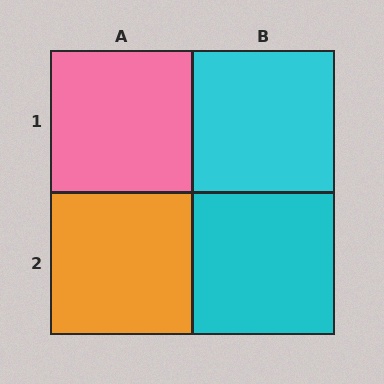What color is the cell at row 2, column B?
Cyan.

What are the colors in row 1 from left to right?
Pink, cyan.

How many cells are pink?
1 cell is pink.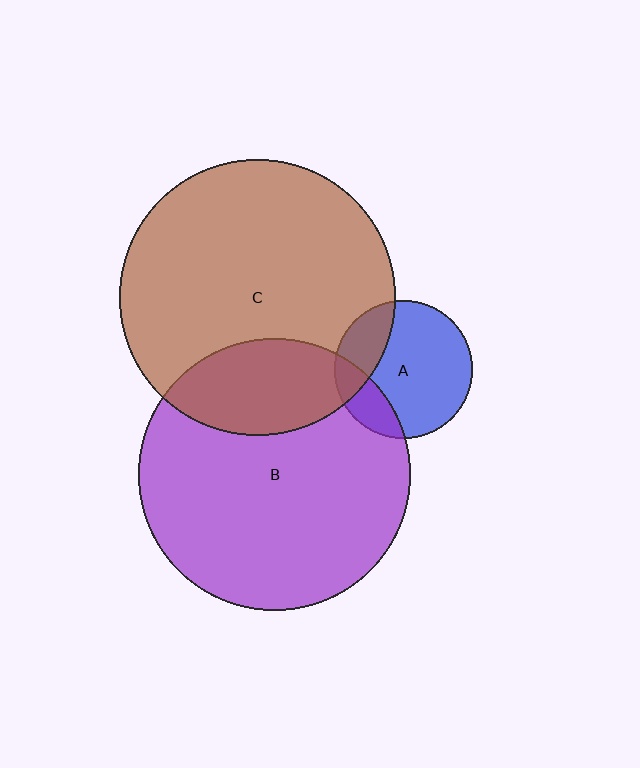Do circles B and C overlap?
Yes.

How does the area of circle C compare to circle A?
Approximately 4.0 times.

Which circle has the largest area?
Circle C (brown).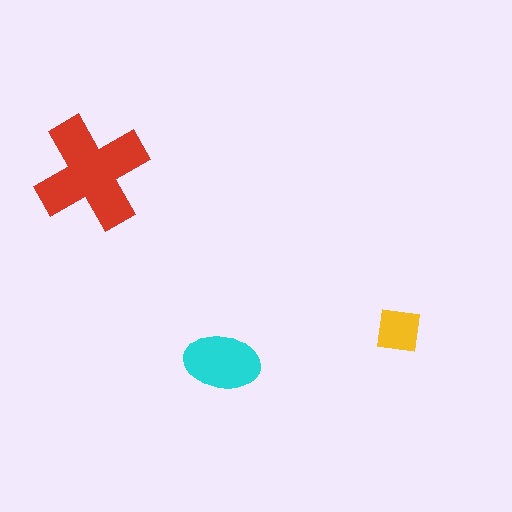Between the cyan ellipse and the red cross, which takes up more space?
The red cross.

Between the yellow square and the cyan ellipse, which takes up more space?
The cyan ellipse.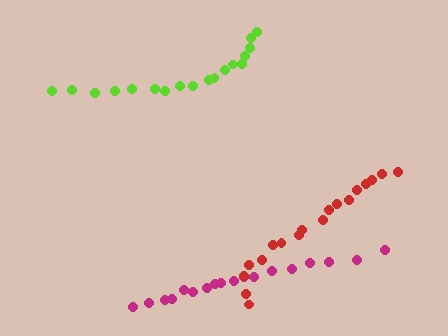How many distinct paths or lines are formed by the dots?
There are 3 distinct paths.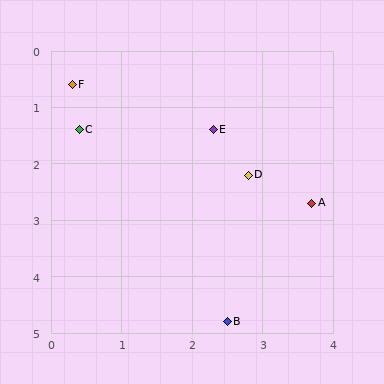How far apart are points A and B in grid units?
Points A and B are about 2.4 grid units apart.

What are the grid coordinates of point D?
Point D is at approximately (2.8, 2.2).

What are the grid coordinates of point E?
Point E is at approximately (2.3, 1.4).